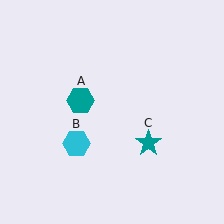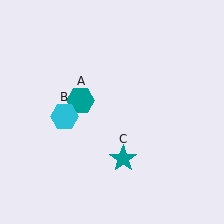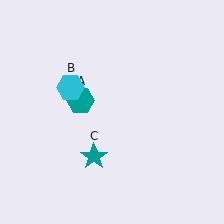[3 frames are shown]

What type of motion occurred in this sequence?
The cyan hexagon (object B), teal star (object C) rotated clockwise around the center of the scene.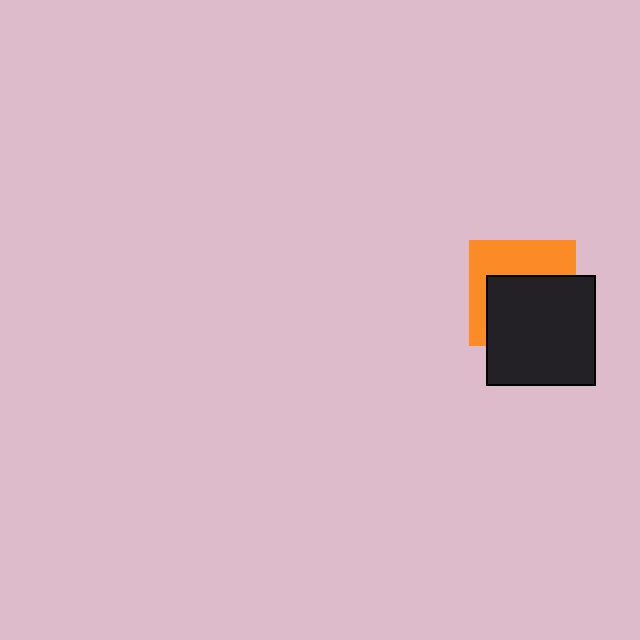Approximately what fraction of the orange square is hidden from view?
Roughly 56% of the orange square is hidden behind the black square.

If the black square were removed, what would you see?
You would see the complete orange square.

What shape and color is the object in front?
The object in front is a black square.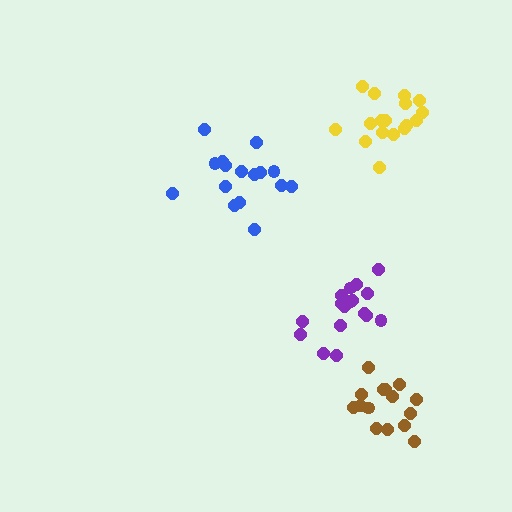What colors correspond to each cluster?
The clusters are colored: purple, blue, yellow, brown.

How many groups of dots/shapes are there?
There are 4 groups.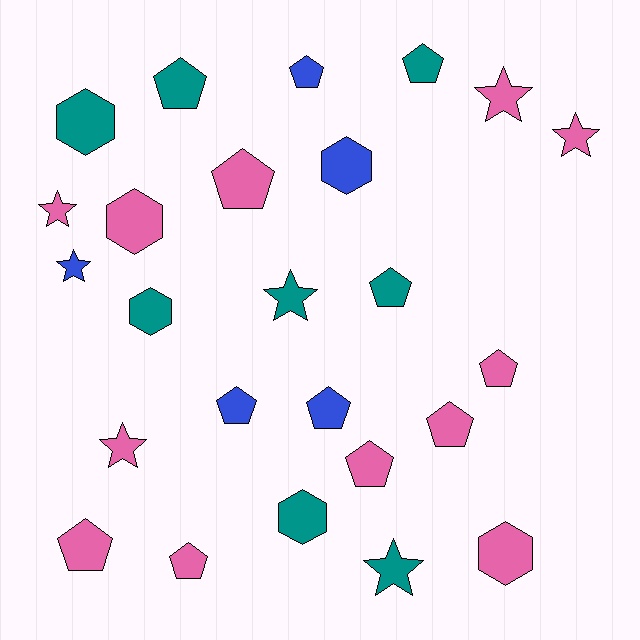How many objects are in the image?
There are 25 objects.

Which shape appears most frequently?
Pentagon, with 12 objects.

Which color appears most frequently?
Pink, with 12 objects.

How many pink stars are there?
There are 4 pink stars.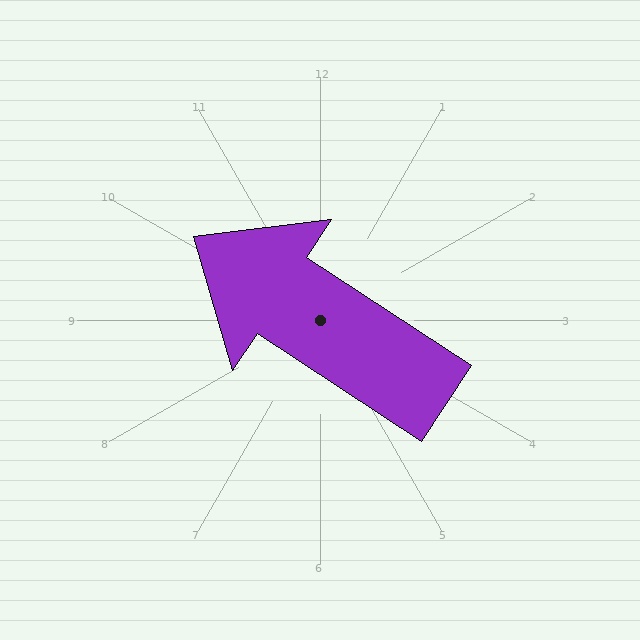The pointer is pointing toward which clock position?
Roughly 10 o'clock.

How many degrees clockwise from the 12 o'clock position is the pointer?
Approximately 303 degrees.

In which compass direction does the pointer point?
Northwest.